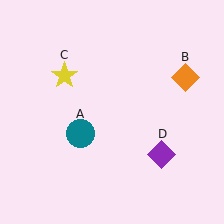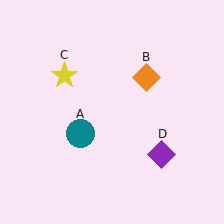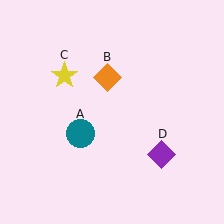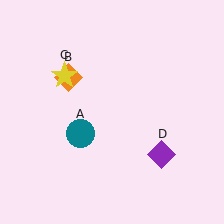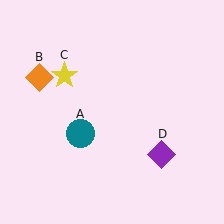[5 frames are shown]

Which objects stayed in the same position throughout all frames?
Teal circle (object A) and yellow star (object C) and purple diamond (object D) remained stationary.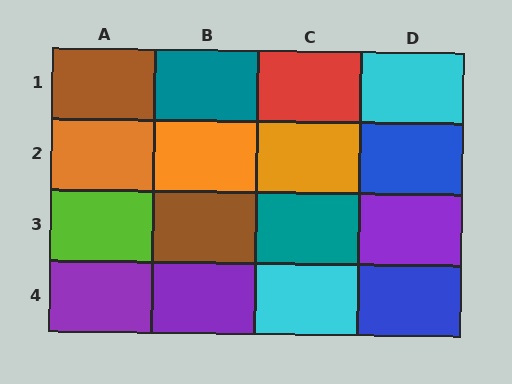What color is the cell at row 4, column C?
Cyan.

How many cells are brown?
2 cells are brown.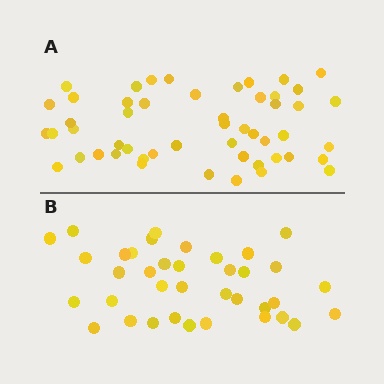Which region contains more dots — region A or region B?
Region A (the top region) has more dots.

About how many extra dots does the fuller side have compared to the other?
Region A has approximately 15 more dots than region B.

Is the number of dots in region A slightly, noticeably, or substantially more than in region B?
Region A has noticeably more, but not dramatically so. The ratio is roughly 1.4 to 1.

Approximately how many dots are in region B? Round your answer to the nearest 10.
About 40 dots. (The exact count is 37, which rounds to 40.)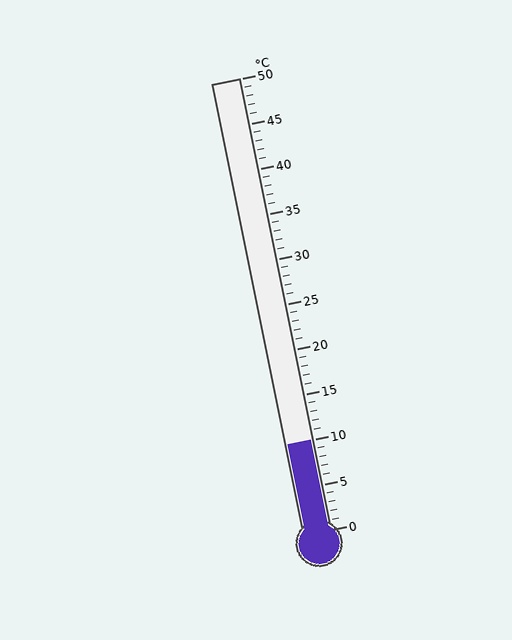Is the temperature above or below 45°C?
The temperature is below 45°C.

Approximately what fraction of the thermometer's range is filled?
The thermometer is filled to approximately 20% of its range.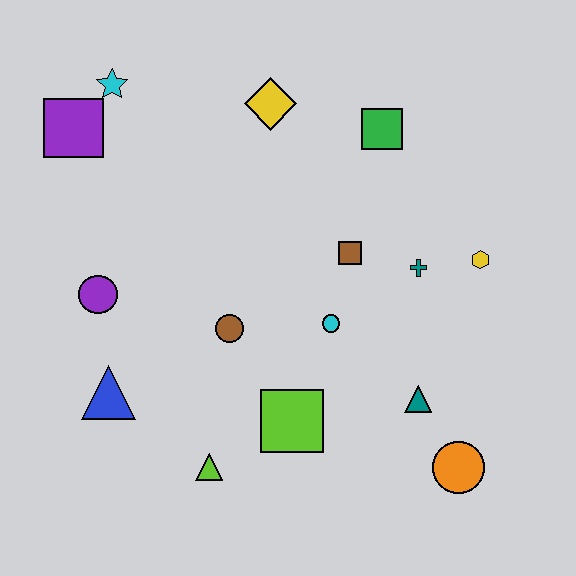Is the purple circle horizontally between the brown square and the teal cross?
No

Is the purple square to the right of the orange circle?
No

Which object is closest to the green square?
The yellow diamond is closest to the green square.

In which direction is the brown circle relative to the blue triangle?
The brown circle is to the right of the blue triangle.